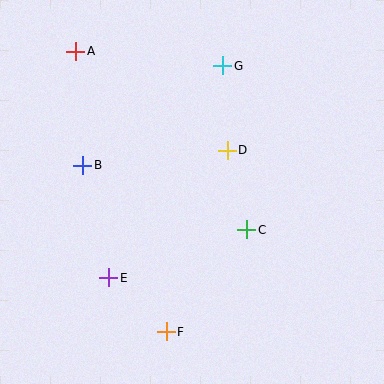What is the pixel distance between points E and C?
The distance between E and C is 146 pixels.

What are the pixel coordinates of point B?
Point B is at (83, 165).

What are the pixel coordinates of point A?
Point A is at (76, 51).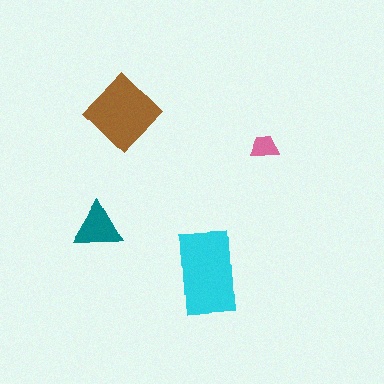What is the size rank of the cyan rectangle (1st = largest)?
1st.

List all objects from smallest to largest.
The pink trapezoid, the teal triangle, the brown diamond, the cyan rectangle.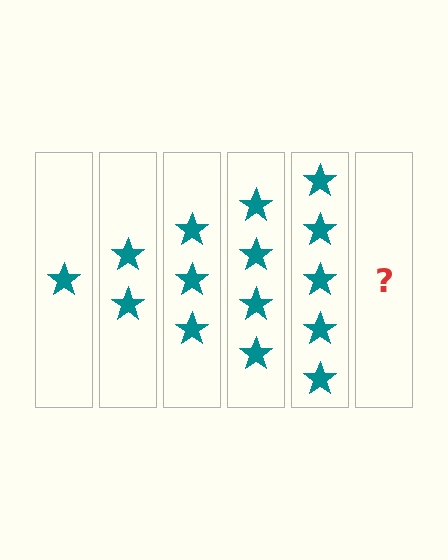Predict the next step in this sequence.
The next step is 6 stars.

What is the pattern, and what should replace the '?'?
The pattern is that each step adds one more star. The '?' should be 6 stars.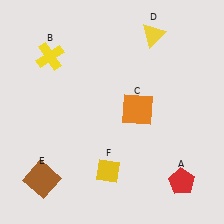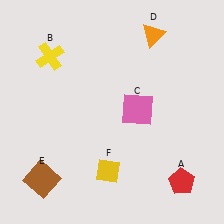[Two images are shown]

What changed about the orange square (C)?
In Image 1, C is orange. In Image 2, it changed to pink.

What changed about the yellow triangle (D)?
In Image 1, D is yellow. In Image 2, it changed to orange.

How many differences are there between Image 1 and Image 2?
There are 2 differences between the two images.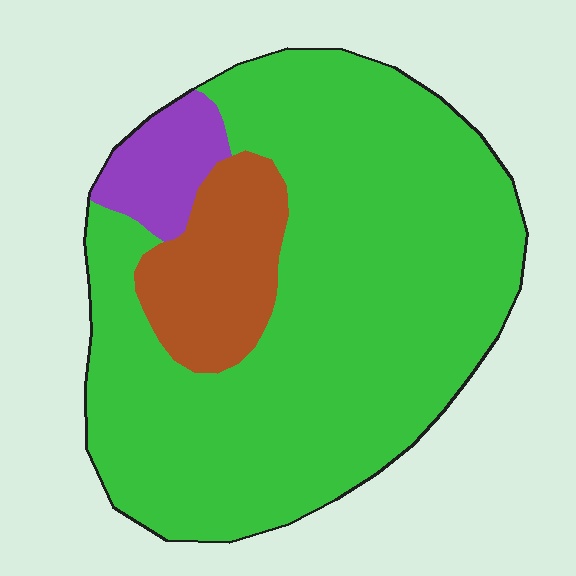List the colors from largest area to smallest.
From largest to smallest: green, brown, purple.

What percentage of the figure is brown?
Brown takes up about one eighth (1/8) of the figure.